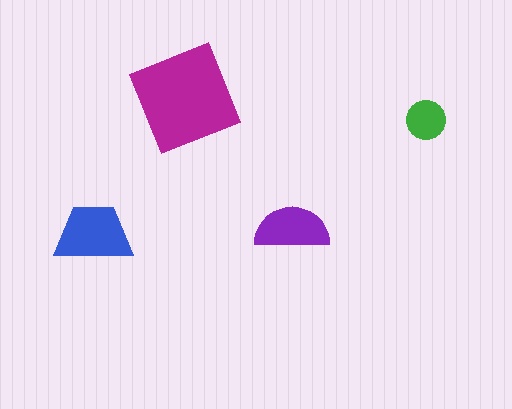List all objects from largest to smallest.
The magenta square, the blue trapezoid, the purple semicircle, the green circle.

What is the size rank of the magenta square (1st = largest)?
1st.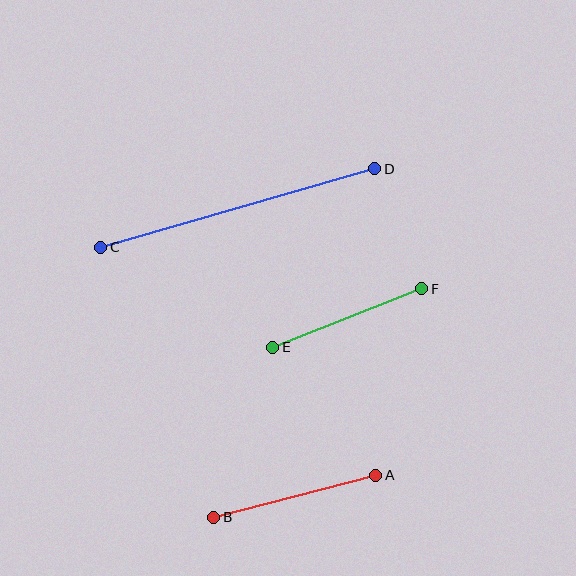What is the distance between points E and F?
The distance is approximately 160 pixels.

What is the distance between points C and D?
The distance is approximately 285 pixels.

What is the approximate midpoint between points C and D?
The midpoint is at approximately (238, 208) pixels.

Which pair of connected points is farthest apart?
Points C and D are farthest apart.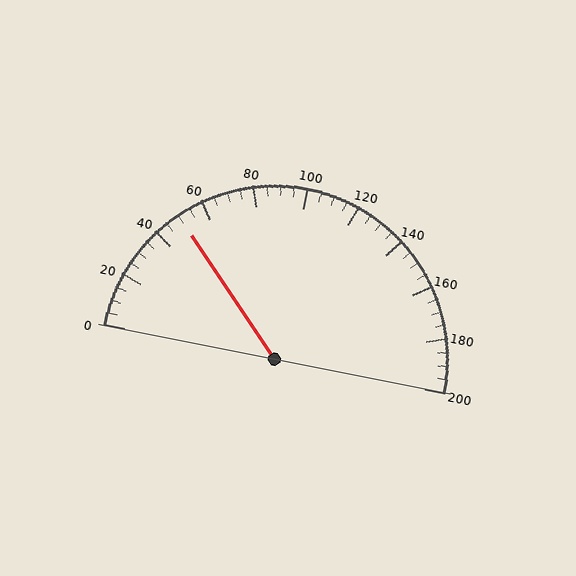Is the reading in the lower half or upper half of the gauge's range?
The reading is in the lower half of the range (0 to 200).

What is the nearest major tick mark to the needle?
The nearest major tick mark is 40.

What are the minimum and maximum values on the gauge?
The gauge ranges from 0 to 200.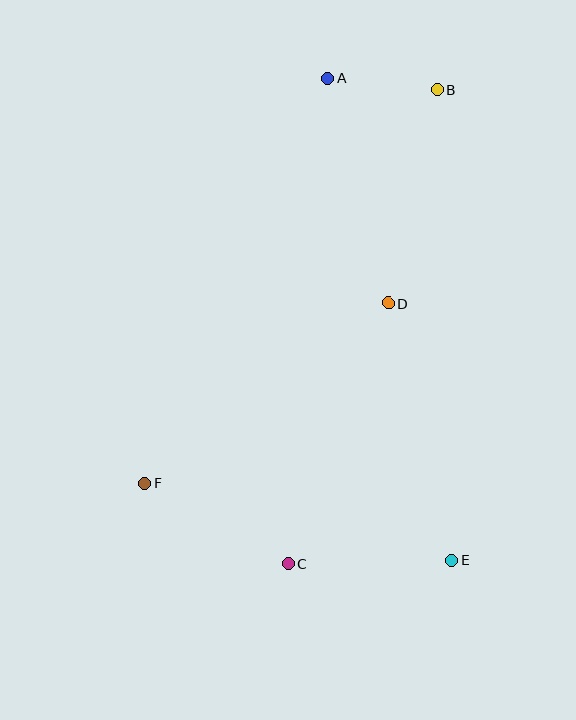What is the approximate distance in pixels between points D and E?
The distance between D and E is approximately 264 pixels.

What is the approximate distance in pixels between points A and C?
The distance between A and C is approximately 487 pixels.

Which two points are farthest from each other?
Points B and C are farthest from each other.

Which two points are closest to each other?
Points A and B are closest to each other.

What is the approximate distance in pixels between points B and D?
The distance between B and D is approximately 219 pixels.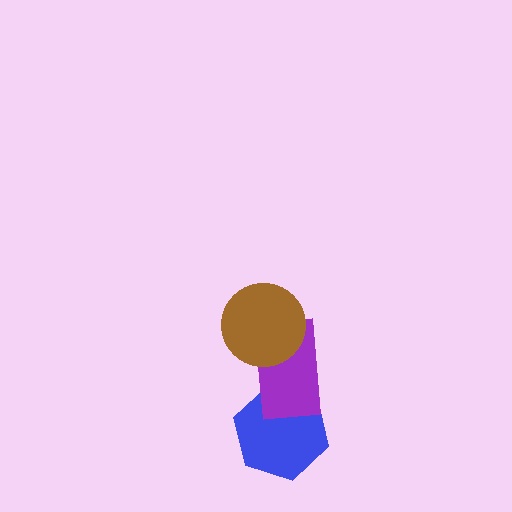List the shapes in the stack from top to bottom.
From top to bottom: the brown circle, the purple rectangle, the blue hexagon.